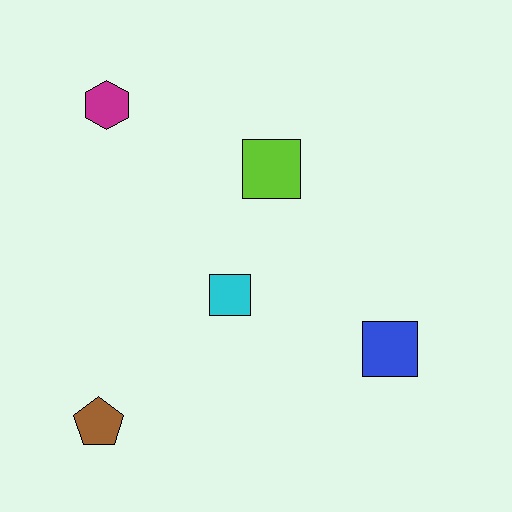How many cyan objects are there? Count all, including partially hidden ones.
There is 1 cyan object.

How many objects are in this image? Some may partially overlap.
There are 5 objects.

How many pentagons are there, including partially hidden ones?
There is 1 pentagon.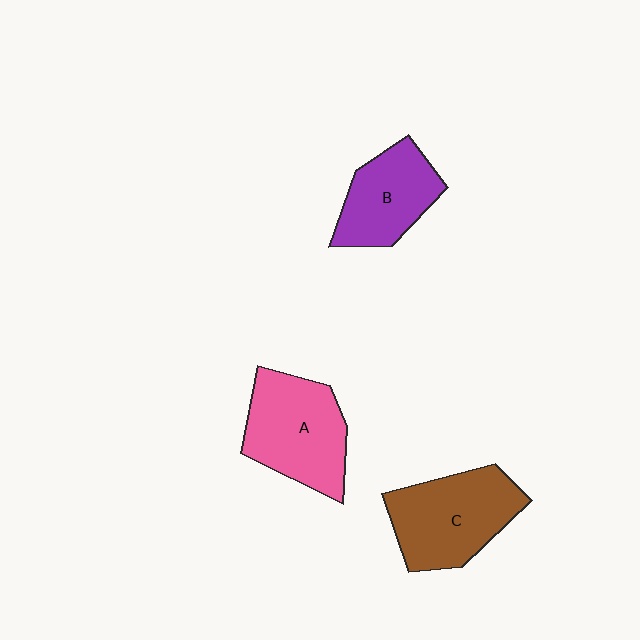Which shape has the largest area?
Shape C (brown).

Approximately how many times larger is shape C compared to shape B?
Approximately 1.3 times.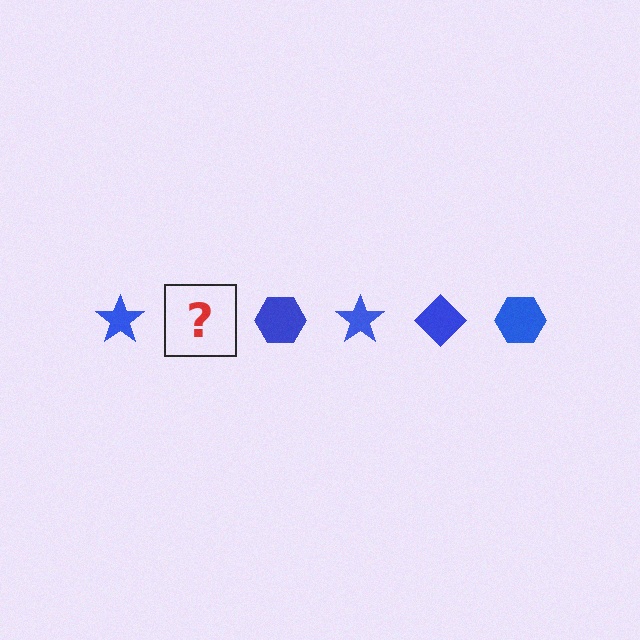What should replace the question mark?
The question mark should be replaced with a blue diamond.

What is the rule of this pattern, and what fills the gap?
The rule is that the pattern cycles through star, diamond, hexagon shapes in blue. The gap should be filled with a blue diamond.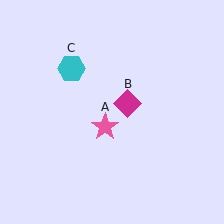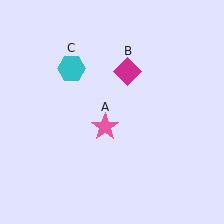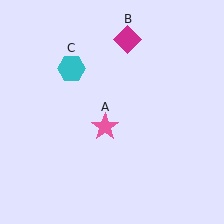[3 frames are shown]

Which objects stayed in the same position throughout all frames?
Pink star (object A) and cyan hexagon (object C) remained stationary.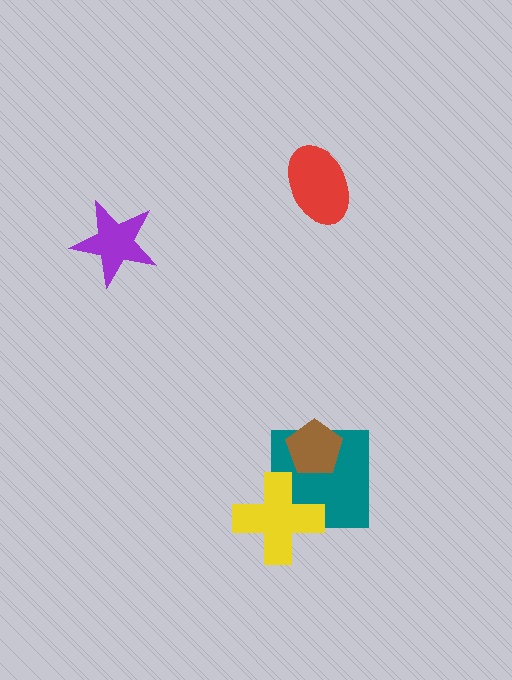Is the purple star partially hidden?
No, no other shape covers it.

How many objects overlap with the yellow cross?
1 object overlaps with the yellow cross.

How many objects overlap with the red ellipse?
0 objects overlap with the red ellipse.